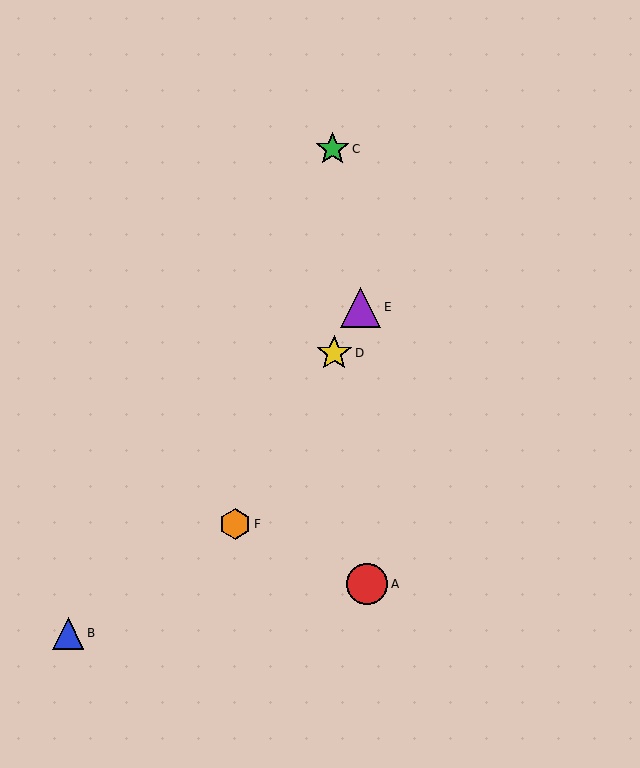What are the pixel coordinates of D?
Object D is at (334, 353).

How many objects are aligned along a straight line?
3 objects (D, E, F) are aligned along a straight line.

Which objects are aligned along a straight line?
Objects D, E, F are aligned along a straight line.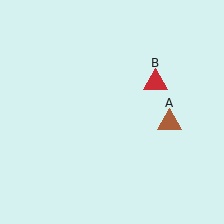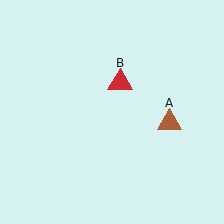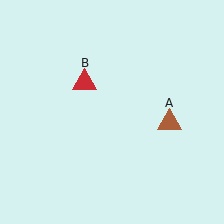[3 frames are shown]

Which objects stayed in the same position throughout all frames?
Brown triangle (object A) remained stationary.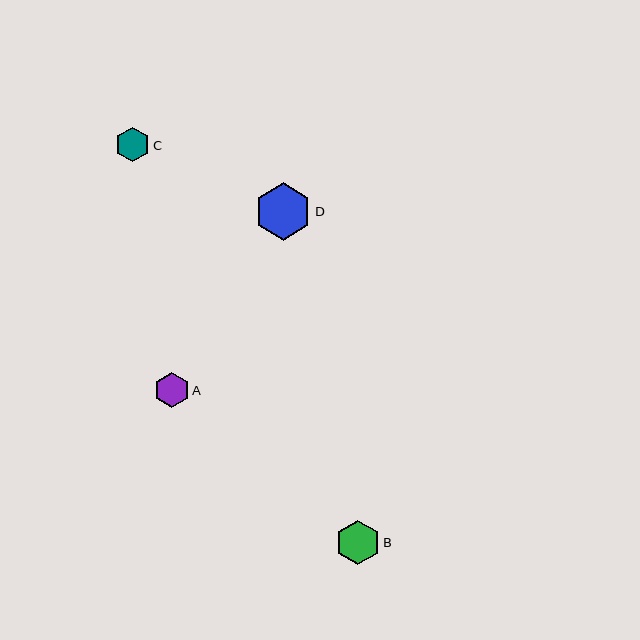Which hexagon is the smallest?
Hexagon C is the smallest with a size of approximately 35 pixels.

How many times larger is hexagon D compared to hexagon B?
Hexagon D is approximately 1.3 times the size of hexagon B.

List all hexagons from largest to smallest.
From largest to smallest: D, B, A, C.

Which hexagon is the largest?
Hexagon D is the largest with a size of approximately 57 pixels.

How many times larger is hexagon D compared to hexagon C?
Hexagon D is approximately 1.7 times the size of hexagon C.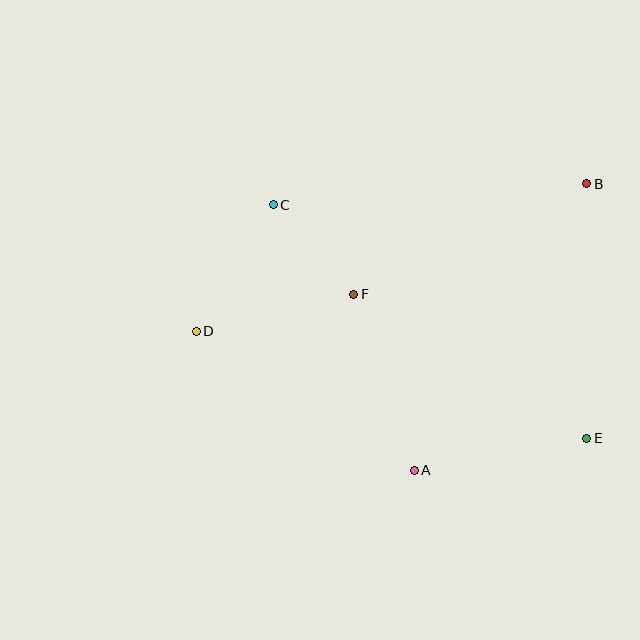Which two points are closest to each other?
Points C and F are closest to each other.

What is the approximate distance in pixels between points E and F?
The distance between E and F is approximately 274 pixels.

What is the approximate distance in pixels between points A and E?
The distance between A and E is approximately 175 pixels.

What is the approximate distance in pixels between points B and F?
The distance between B and F is approximately 258 pixels.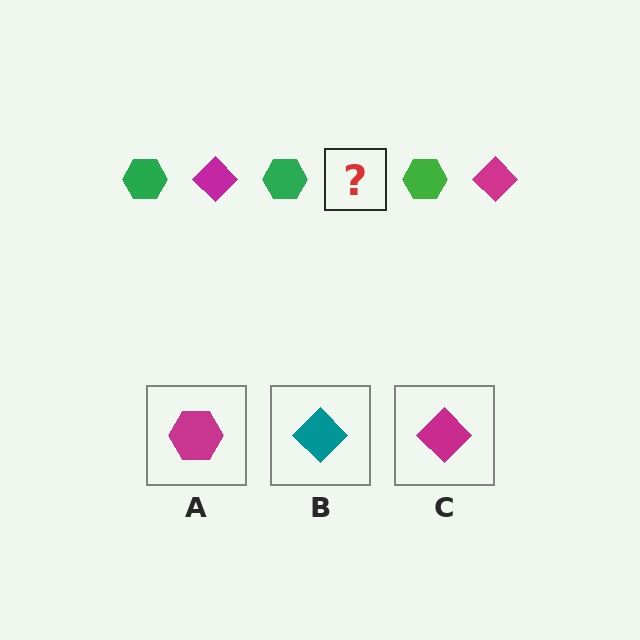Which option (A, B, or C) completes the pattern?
C.